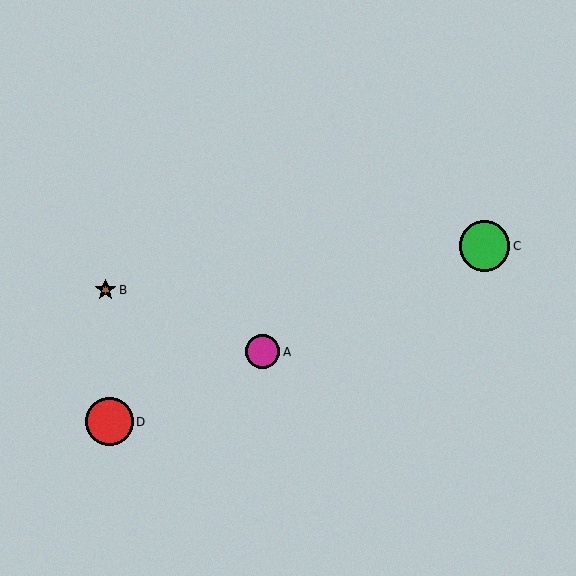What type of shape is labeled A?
Shape A is a magenta circle.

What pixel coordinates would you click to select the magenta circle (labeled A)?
Click at (262, 352) to select the magenta circle A.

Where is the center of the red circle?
The center of the red circle is at (109, 422).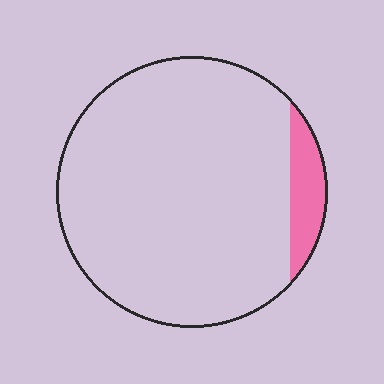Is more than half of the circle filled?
No.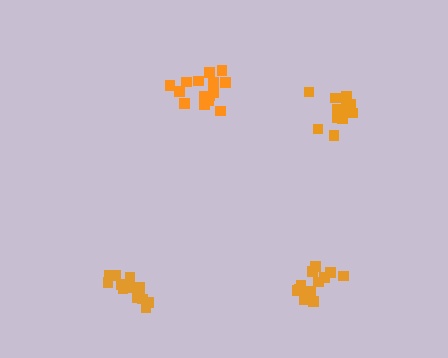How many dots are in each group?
Group 1: 16 dots, Group 2: 15 dots, Group 3: 16 dots, Group 4: 13 dots (60 total).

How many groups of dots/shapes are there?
There are 4 groups.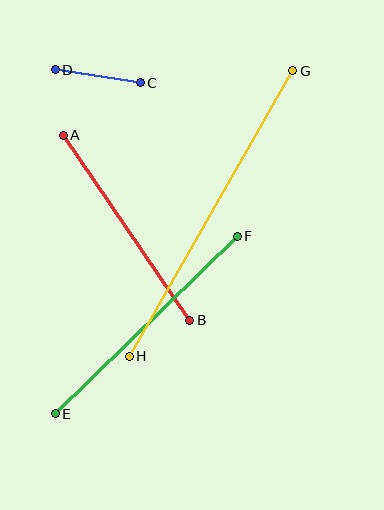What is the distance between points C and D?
The distance is approximately 86 pixels.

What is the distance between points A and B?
The distance is approximately 224 pixels.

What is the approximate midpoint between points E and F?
The midpoint is at approximately (146, 325) pixels.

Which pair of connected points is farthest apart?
Points G and H are farthest apart.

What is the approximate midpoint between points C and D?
The midpoint is at approximately (98, 76) pixels.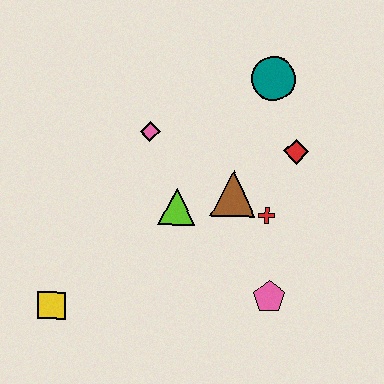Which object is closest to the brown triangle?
The red cross is closest to the brown triangle.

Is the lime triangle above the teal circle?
No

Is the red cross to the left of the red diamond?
Yes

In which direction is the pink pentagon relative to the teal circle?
The pink pentagon is below the teal circle.